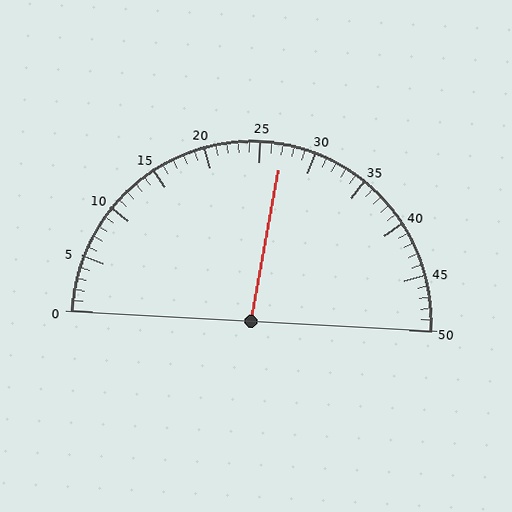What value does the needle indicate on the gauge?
The needle indicates approximately 27.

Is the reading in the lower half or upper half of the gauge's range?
The reading is in the upper half of the range (0 to 50).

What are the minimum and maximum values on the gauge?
The gauge ranges from 0 to 50.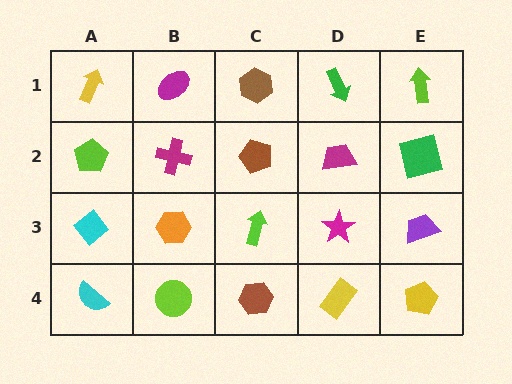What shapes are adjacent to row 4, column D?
A magenta star (row 3, column D), a brown hexagon (row 4, column C), a yellow pentagon (row 4, column E).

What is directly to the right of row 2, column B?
A brown pentagon.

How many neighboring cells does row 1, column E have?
2.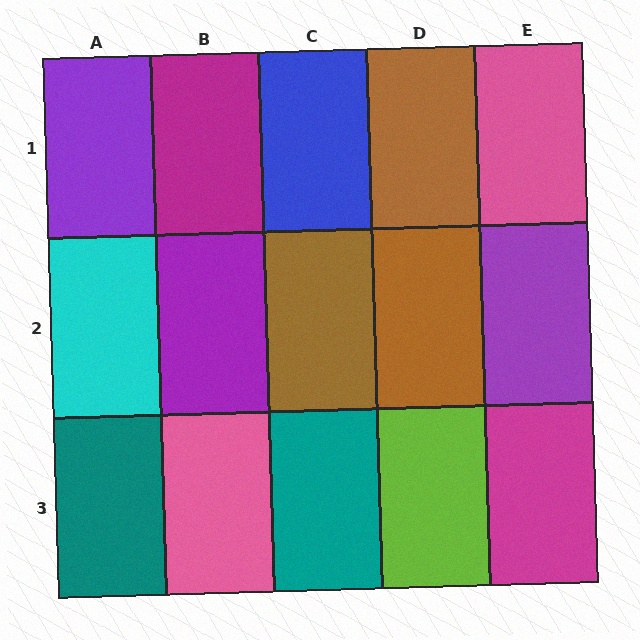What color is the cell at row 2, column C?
Brown.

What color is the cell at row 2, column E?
Purple.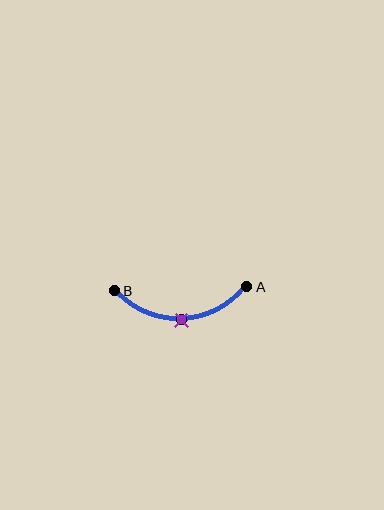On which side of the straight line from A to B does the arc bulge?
The arc bulges below the straight line connecting A and B.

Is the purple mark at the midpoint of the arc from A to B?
Yes. The purple mark lies on the arc at equal arc-length from both A and B — it is the arc midpoint.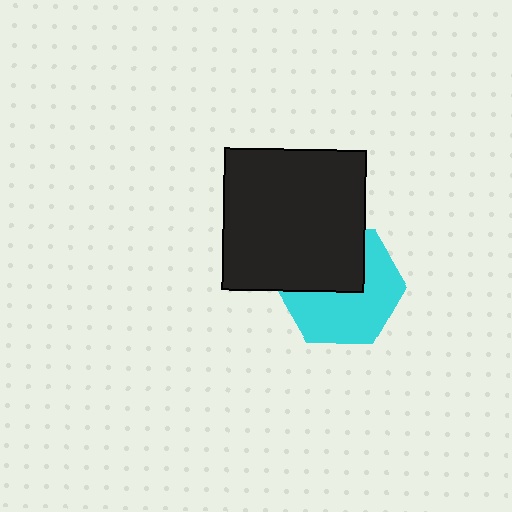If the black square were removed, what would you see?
You would see the complete cyan hexagon.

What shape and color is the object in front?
The object in front is a black square.